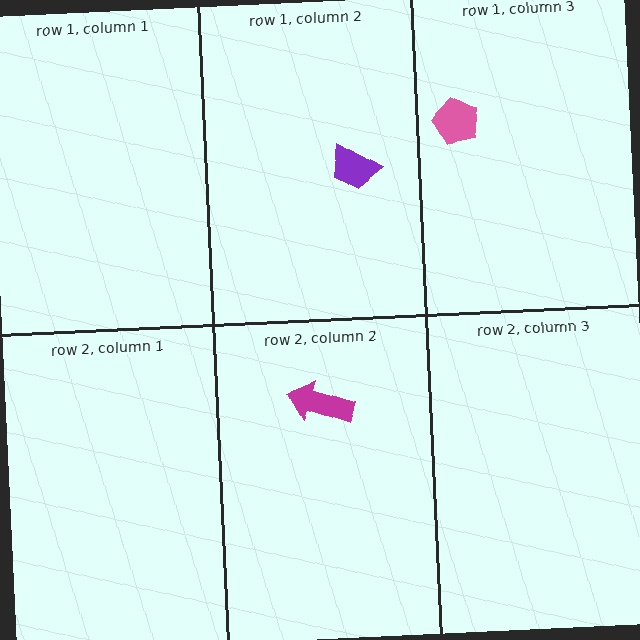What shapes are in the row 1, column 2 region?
The purple trapezoid.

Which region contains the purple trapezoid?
The row 1, column 2 region.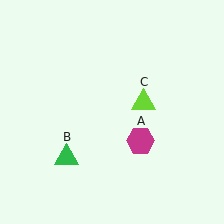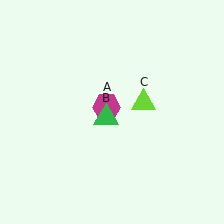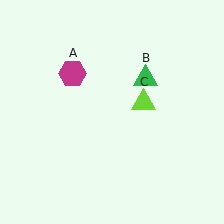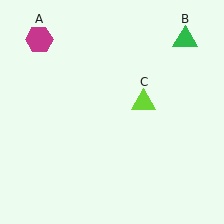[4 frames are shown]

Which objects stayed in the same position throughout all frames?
Lime triangle (object C) remained stationary.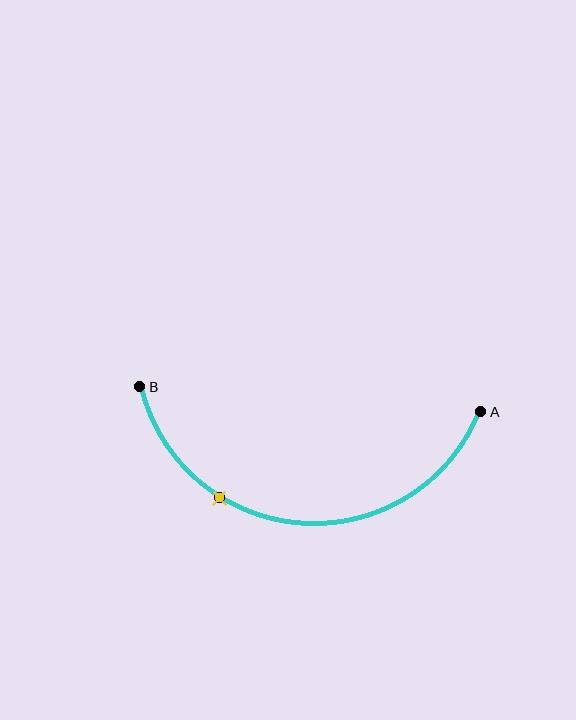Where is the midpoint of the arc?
The arc midpoint is the point on the curve farthest from the straight line joining A and B. It sits below that line.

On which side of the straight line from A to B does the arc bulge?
The arc bulges below the straight line connecting A and B.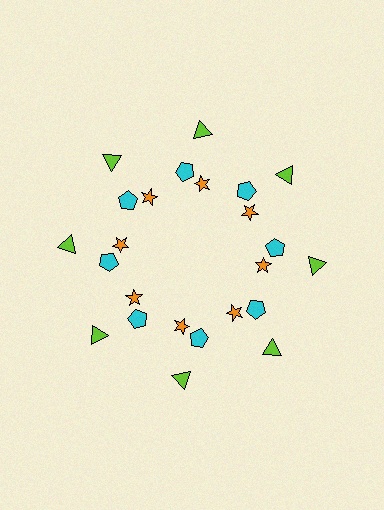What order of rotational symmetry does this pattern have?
This pattern has 8-fold rotational symmetry.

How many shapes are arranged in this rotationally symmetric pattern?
There are 24 shapes, arranged in 8 groups of 3.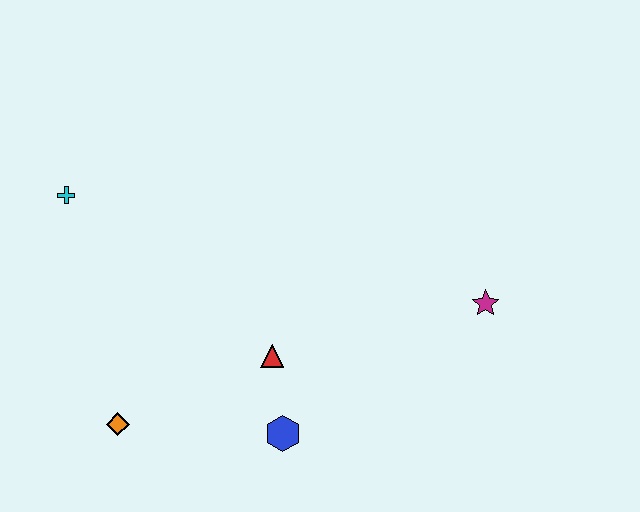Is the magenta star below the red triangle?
No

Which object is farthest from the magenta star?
The cyan cross is farthest from the magenta star.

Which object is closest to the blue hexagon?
The red triangle is closest to the blue hexagon.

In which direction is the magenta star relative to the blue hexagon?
The magenta star is to the right of the blue hexagon.